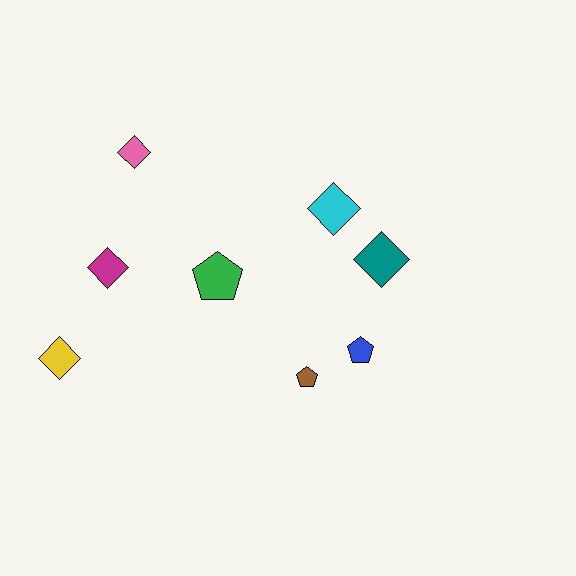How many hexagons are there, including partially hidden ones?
There are no hexagons.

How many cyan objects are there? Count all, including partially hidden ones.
There is 1 cyan object.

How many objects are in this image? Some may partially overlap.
There are 8 objects.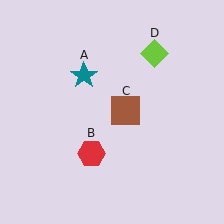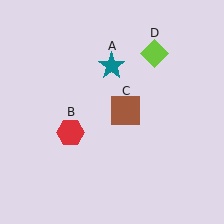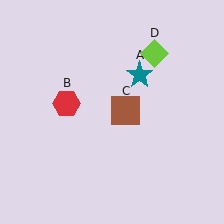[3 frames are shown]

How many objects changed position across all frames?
2 objects changed position: teal star (object A), red hexagon (object B).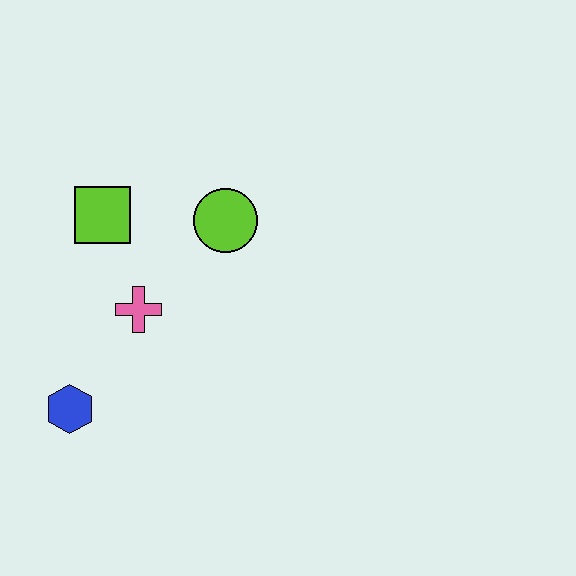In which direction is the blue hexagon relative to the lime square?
The blue hexagon is below the lime square.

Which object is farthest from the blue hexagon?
The lime circle is farthest from the blue hexagon.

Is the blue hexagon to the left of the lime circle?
Yes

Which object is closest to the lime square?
The pink cross is closest to the lime square.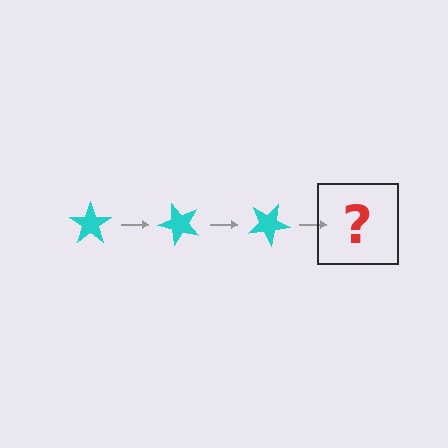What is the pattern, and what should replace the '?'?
The pattern is that the star rotates 50 degrees each step. The '?' should be a cyan star rotated 150 degrees.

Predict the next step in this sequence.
The next step is a cyan star rotated 150 degrees.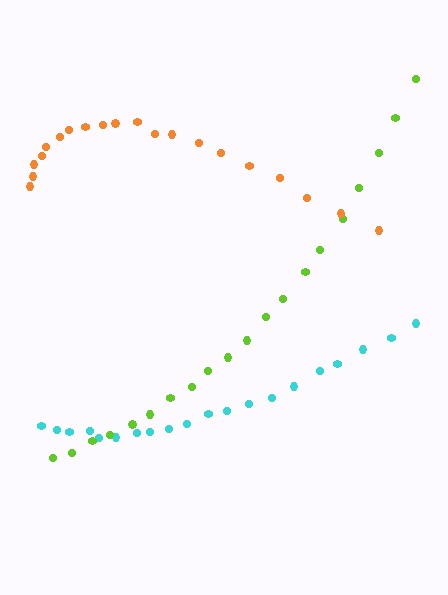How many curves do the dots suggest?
There are 3 distinct paths.